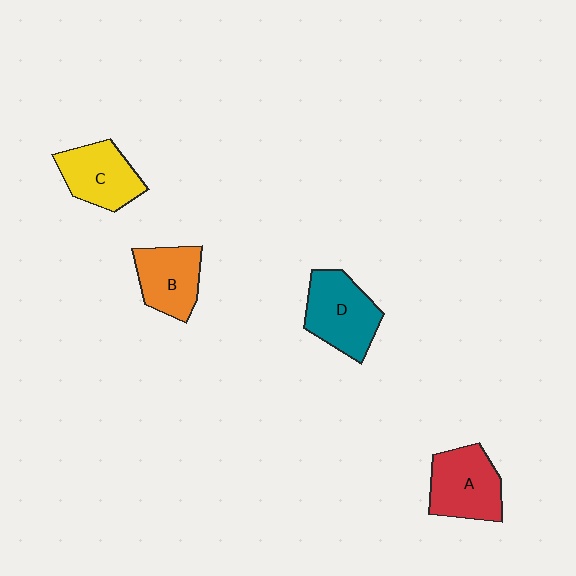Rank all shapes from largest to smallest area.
From largest to smallest: D (teal), A (red), C (yellow), B (orange).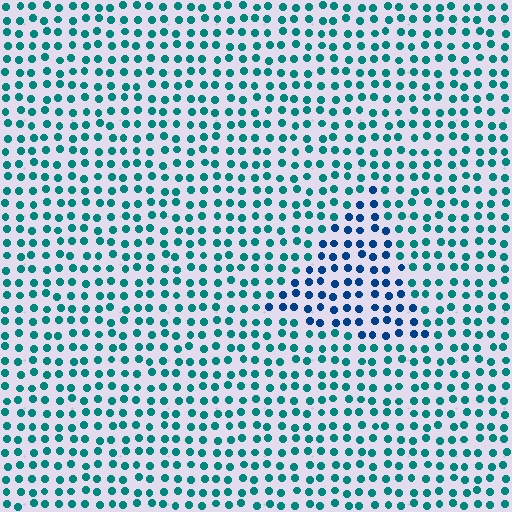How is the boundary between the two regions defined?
The boundary is defined purely by a slight shift in hue (about 37 degrees). Spacing, size, and orientation are identical on both sides.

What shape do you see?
I see a triangle.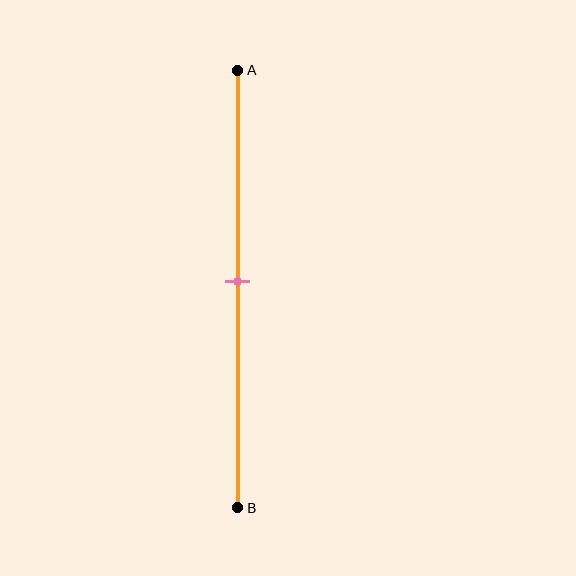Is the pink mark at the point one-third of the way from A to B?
No, the mark is at about 50% from A, not at the 33% one-third point.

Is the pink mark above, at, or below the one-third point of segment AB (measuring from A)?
The pink mark is below the one-third point of segment AB.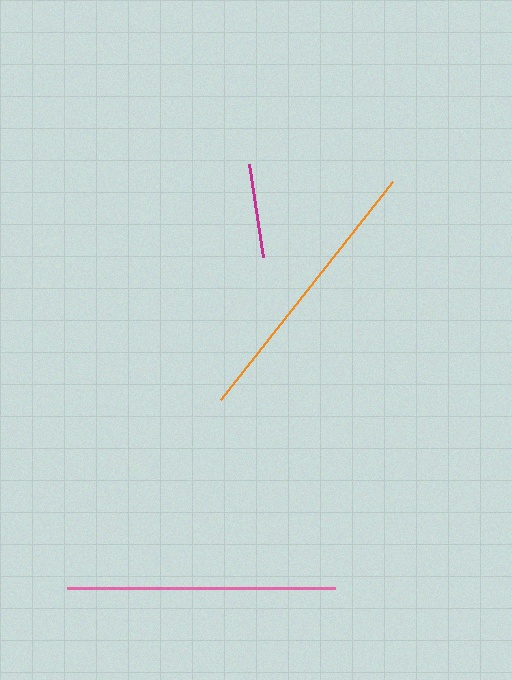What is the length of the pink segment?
The pink segment is approximately 268 pixels long.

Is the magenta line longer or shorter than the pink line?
The pink line is longer than the magenta line.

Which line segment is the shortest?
The magenta line is the shortest at approximately 94 pixels.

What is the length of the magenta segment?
The magenta segment is approximately 94 pixels long.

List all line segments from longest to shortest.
From longest to shortest: orange, pink, magenta.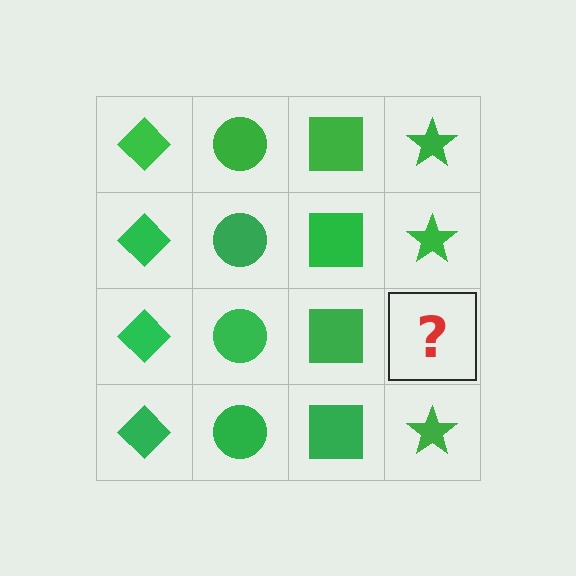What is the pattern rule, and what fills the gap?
The rule is that each column has a consistent shape. The gap should be filled with a green star.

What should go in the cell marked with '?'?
The missing cell should contain a green star.